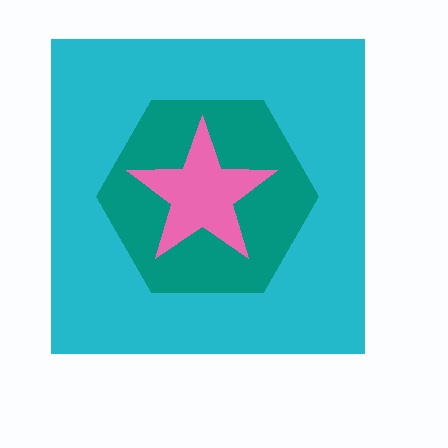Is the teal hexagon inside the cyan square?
Yes.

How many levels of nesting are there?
3.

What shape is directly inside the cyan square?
The teal hexagon.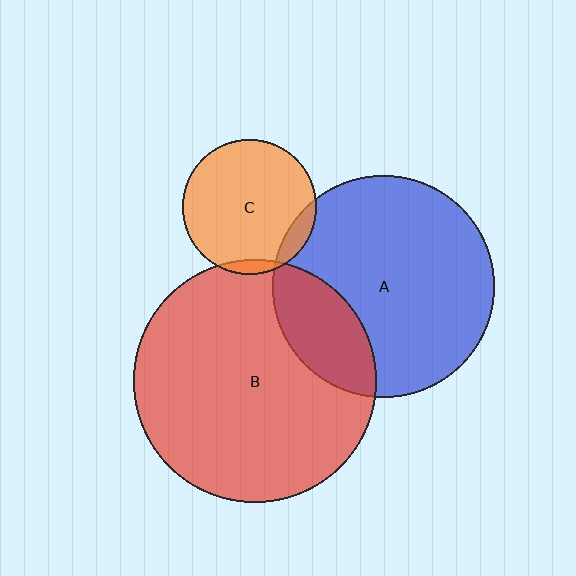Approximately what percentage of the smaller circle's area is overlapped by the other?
Approximately 5%.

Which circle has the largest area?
Circle B (red).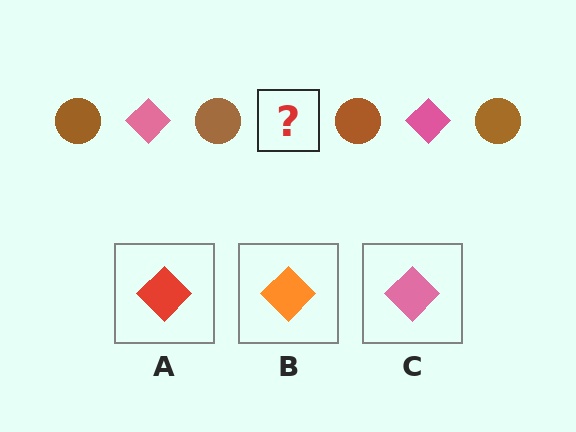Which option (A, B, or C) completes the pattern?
C.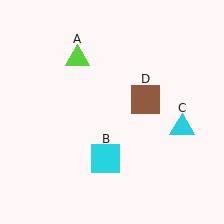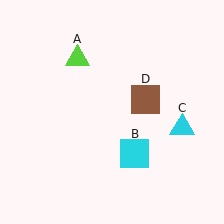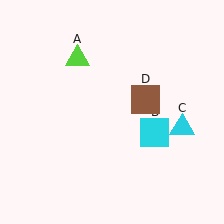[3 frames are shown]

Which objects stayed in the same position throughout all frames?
Lime triangle (object A) and cyan triangle (object C) and brown square (object D) remained stationary.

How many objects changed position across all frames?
1 object changed position: cyan square (object B).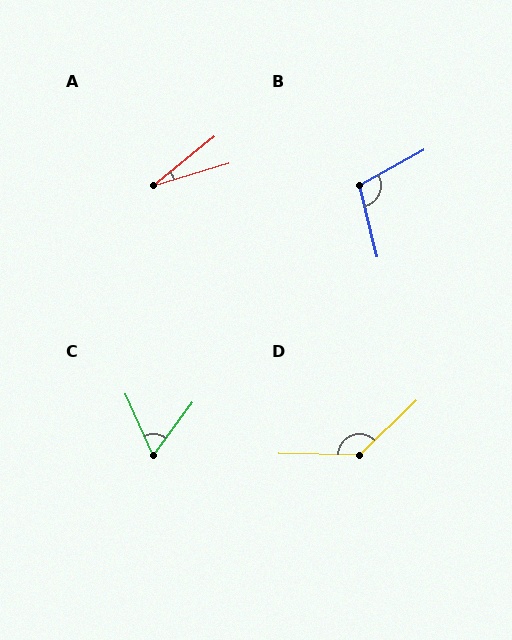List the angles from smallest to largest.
A (22°), C (60°), B (106°), D (134°).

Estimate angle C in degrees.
Approximately 60 degrees.